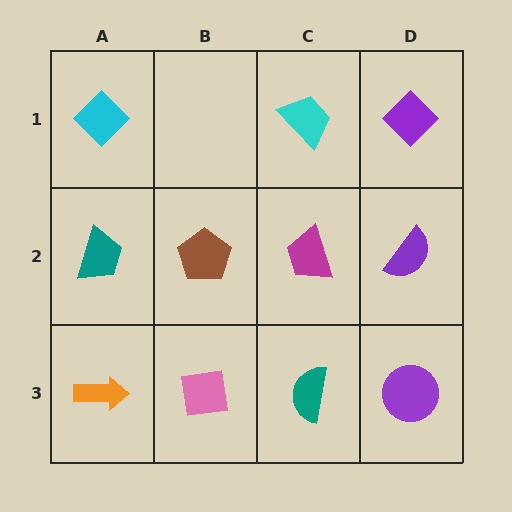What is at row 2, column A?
A teal trapezoid.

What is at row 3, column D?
A purple circle.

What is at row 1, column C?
A cyan trapezoid.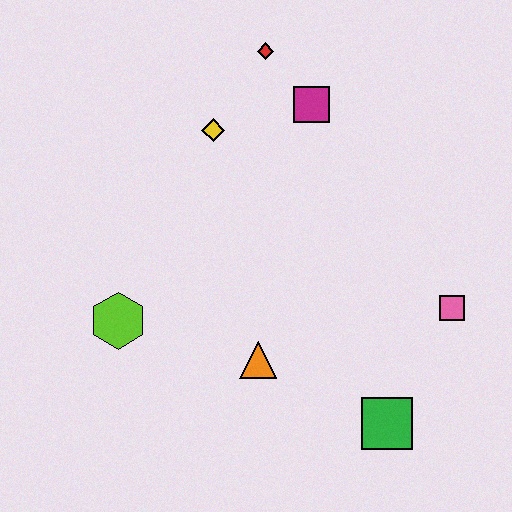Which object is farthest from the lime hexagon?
The pink square is farthest from the lime hexagon.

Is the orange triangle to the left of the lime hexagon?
No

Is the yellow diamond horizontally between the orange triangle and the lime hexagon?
Yes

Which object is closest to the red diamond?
The magenta square is closest to the red diamond.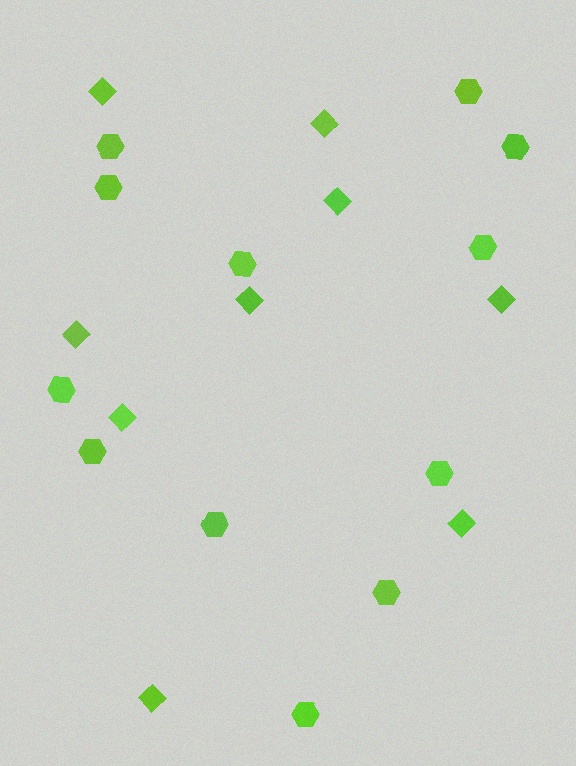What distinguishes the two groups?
There are 2 groups: one group of diamonds (9) and one group of hexagons (12).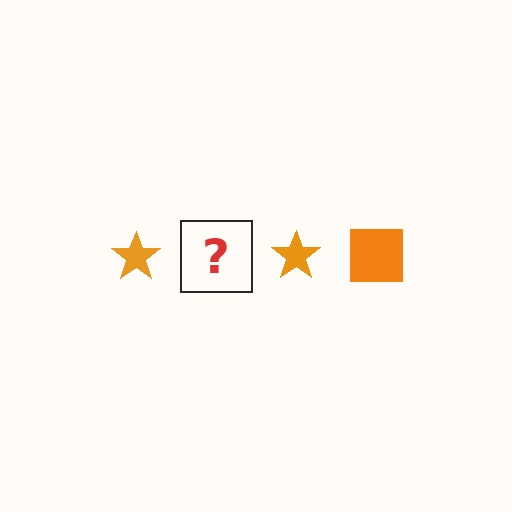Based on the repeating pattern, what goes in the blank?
The blank should be an orange square.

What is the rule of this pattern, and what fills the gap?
The rule is that the pattern cycles through star, square shapes in orange. The gap should be filled with an orange square.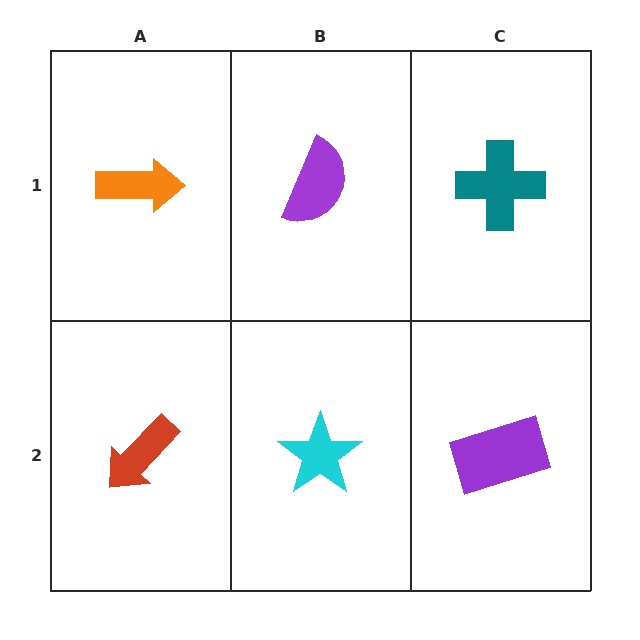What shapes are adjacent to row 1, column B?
A cyan star (row 2, column B), an orange arrow (row 1, column A), a teal cross (row 1, column C).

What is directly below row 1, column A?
A red arrow.